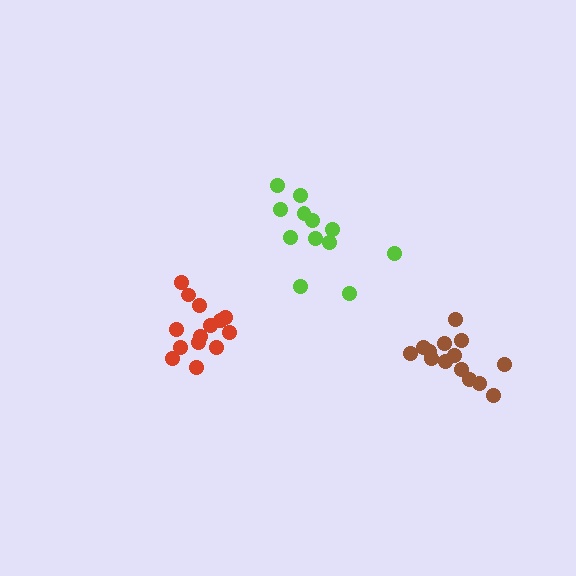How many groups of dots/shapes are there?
There are 3 groups.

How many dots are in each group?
Group 1: 14 dots, Group 2: 14 dots, Group 3: 12 dots (40 total).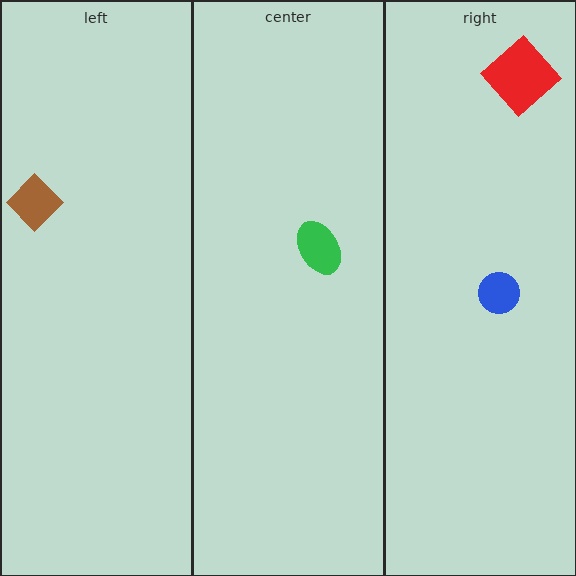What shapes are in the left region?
The brown diamond.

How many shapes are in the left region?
1.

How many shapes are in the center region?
1.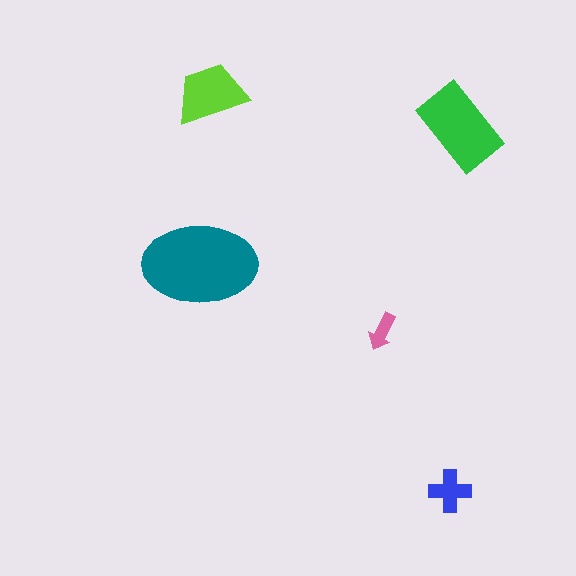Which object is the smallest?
The pink arrow.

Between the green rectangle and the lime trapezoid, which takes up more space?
The green rectangle.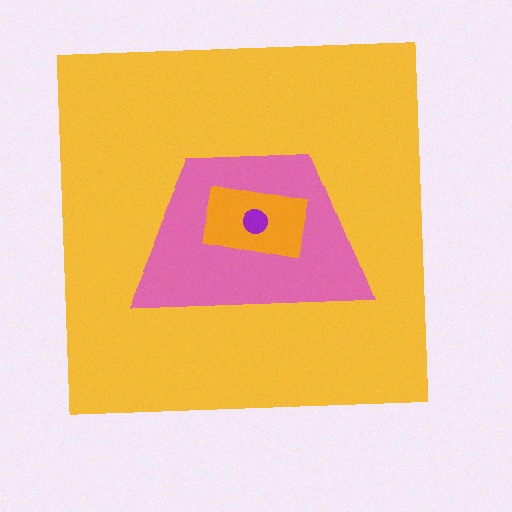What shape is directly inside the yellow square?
The pink trapezoid.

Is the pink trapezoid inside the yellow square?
Yes.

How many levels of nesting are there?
4.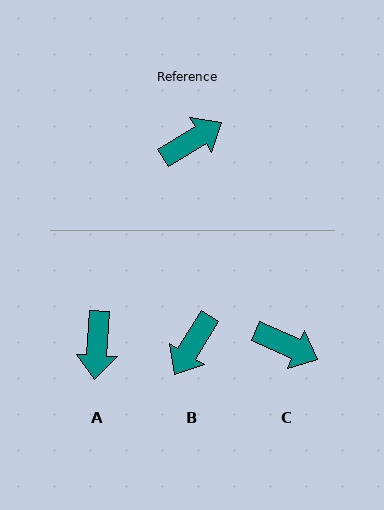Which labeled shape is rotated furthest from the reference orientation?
B, about 153 degrees away.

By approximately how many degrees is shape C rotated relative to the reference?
Approximately 56 degrees clockwise.